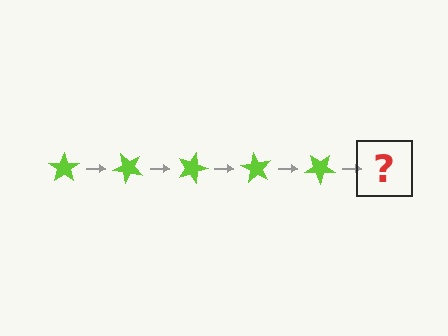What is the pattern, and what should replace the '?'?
The pattern is that the star rotates 45 degrees each step. The '?' should be a lime star rotated 225 degrees.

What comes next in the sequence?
The next element should be a lime star rotated 225 degrees.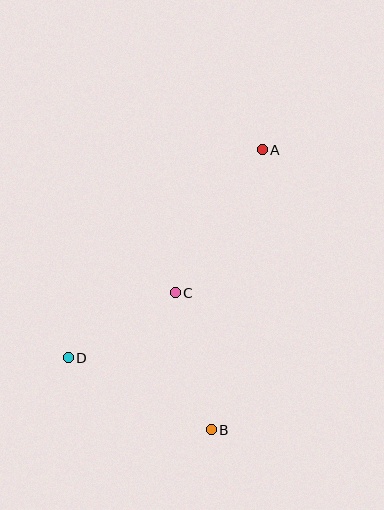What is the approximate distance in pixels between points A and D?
The distance between A and D is approximately 284 pixels.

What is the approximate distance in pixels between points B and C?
The distance between B and C is approximately 142 pixels.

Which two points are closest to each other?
Points C and D are closest to each other.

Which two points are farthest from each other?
Points A and B are farthest from each other.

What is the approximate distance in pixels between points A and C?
The distance between A and C is approximately 167 pixels.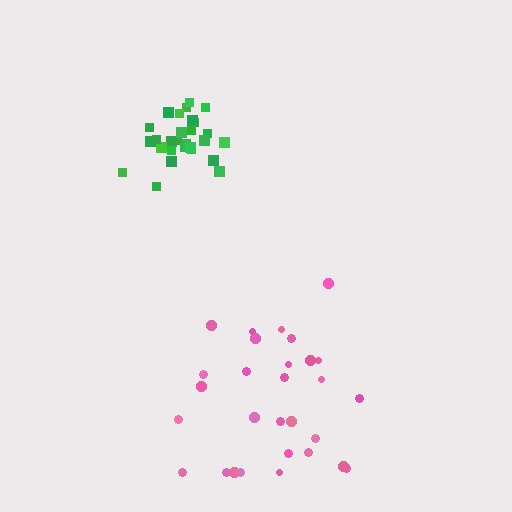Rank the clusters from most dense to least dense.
green, pink.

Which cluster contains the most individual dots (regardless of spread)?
Pink (29).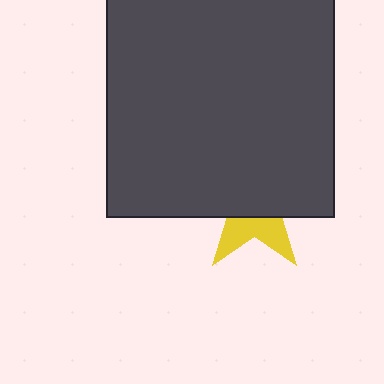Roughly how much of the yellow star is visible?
A small part of it is visible (roughly 36%).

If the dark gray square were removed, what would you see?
You would see the complete yellow star.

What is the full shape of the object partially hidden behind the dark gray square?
The partially hidden object is a yellow star.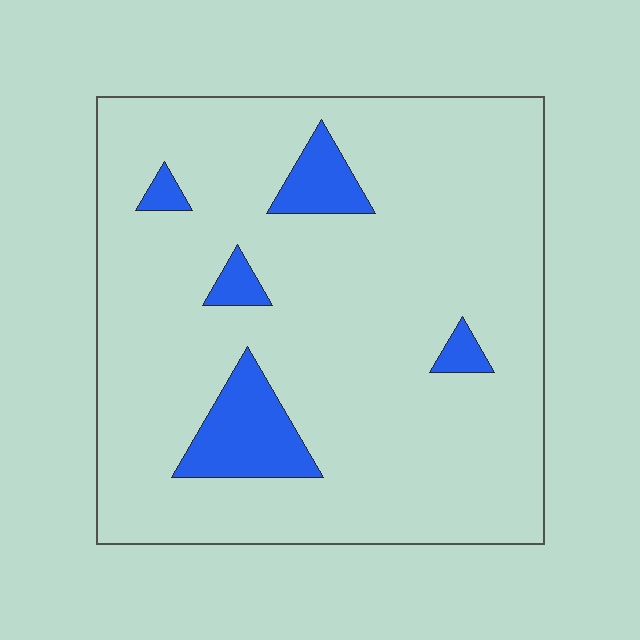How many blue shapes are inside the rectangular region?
5.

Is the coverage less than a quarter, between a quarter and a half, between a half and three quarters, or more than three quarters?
Less than a quarter.